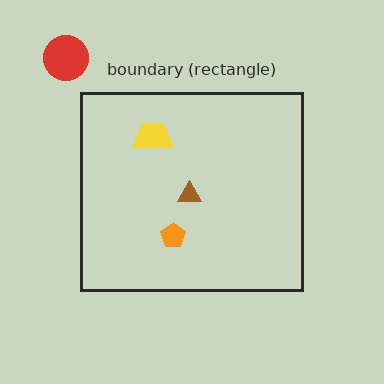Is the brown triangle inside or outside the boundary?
Inside.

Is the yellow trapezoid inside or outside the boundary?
Inside.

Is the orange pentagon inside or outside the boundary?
Inside.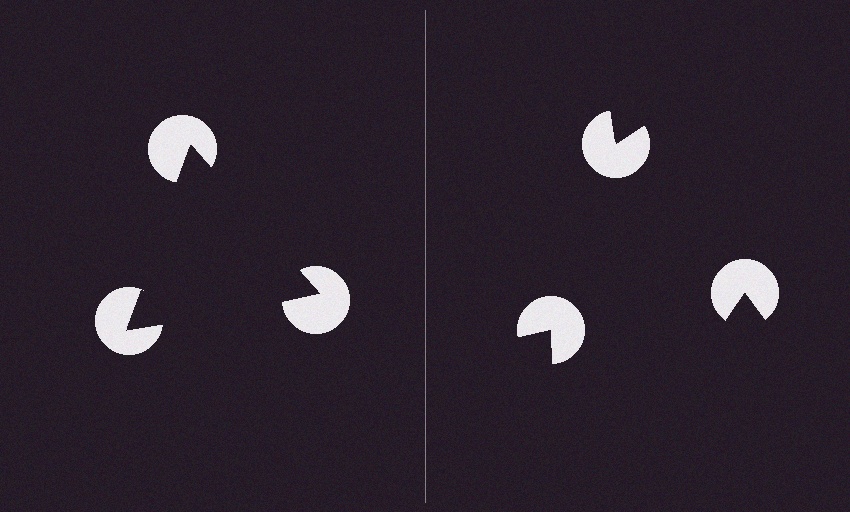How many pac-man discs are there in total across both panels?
6 — 3 on each side.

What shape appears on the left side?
An illusory triangle.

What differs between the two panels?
The pac-man discs are positioned identically on both sides; only the wedge orientations differ. On the left they align to a triangle; on the right they are misaligned.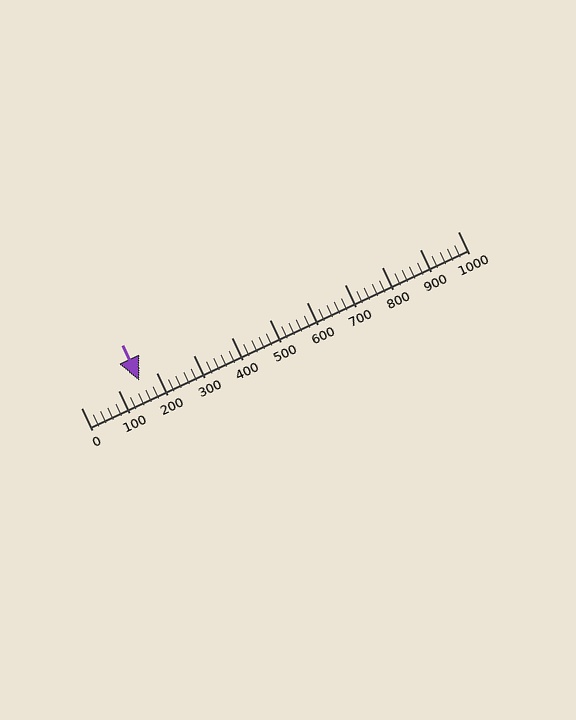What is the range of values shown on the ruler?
The ruler shows values from 0 to 1000.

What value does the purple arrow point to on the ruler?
The purple arrow points to approximately 156.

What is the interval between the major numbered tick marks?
The major tick marks are spaced 100 units apart.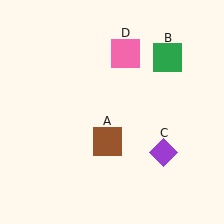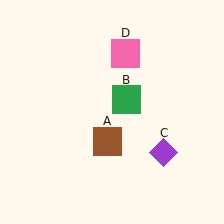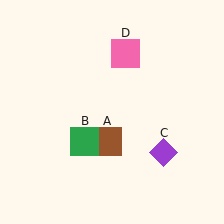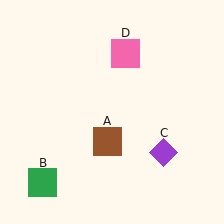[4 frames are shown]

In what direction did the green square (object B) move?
The green square (object B) moved down and to the left.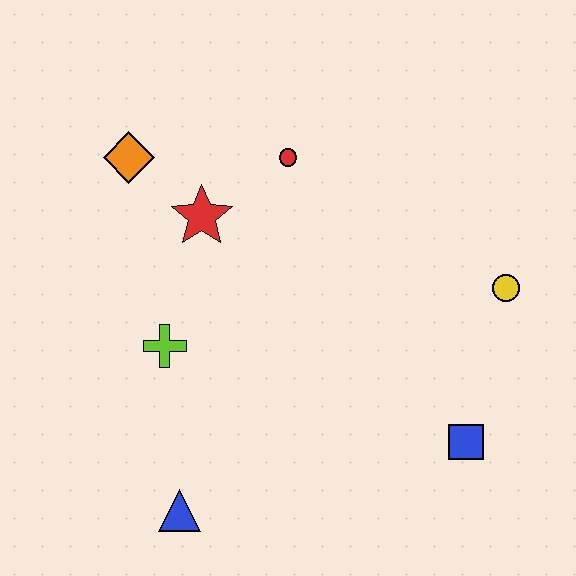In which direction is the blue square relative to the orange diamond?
The blue square is to the right of the orange diamond.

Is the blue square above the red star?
No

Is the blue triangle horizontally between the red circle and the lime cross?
Yes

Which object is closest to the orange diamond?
The red star is closest to the orange diamond.